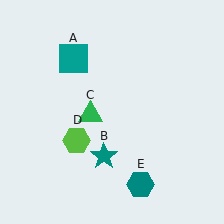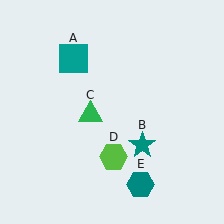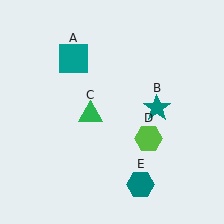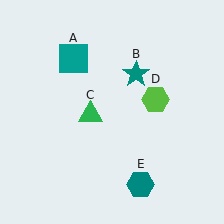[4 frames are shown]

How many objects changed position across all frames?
2 objects changed position: teal star (object B), lime hexagon (object D).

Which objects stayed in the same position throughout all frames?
Teal square (object A) and green triangle (object C) and teal hexagon (object E) remained stationary.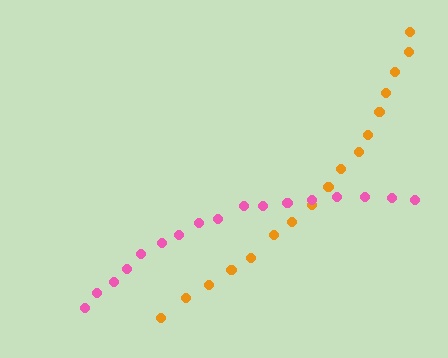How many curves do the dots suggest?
There are 2 distinct paths.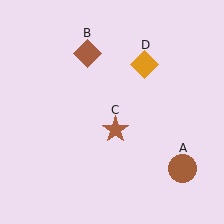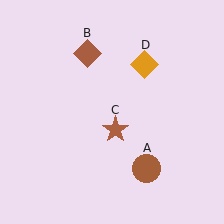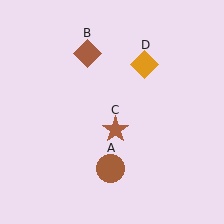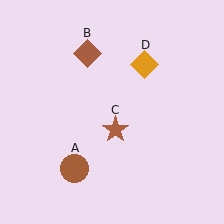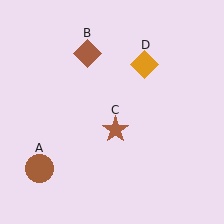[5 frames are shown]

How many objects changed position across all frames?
1 object changed position: brown circle (object A).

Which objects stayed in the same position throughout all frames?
Brown diamond (object B) and brown star (object C) and orange diamond (object D) remained stationary.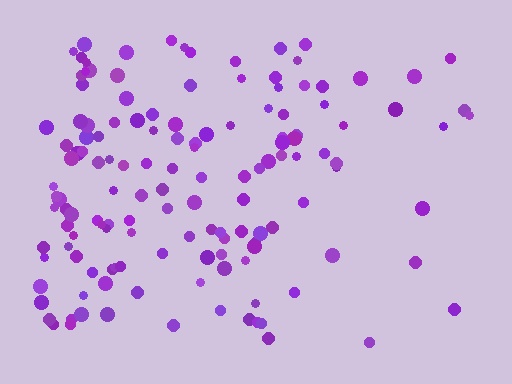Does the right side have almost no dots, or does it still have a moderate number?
Still a moderate number, just noticeably fewer than the left.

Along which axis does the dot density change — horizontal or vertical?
Horizontal.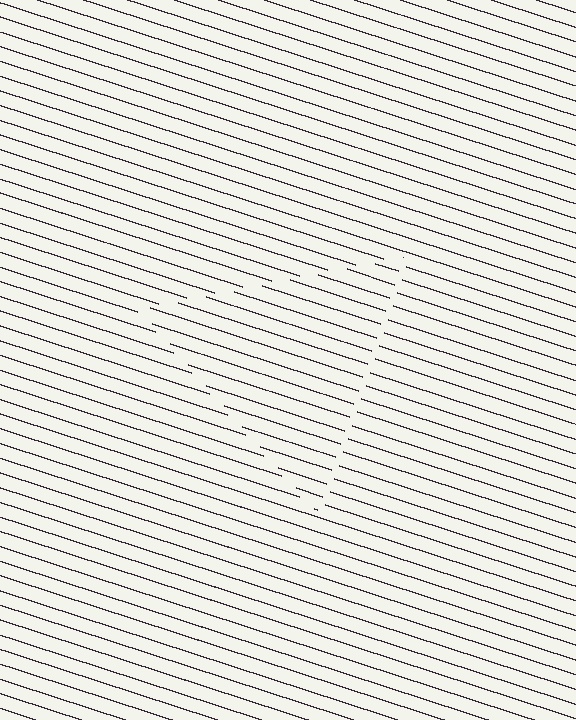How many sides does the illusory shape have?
3 sides — the line-ends trace a triangle.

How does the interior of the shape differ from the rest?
The interior of the shape contains the same grating, shifted by half a period — the contour is defined by the phase discontinuity where line-ends from the inner and outer gratings abut.